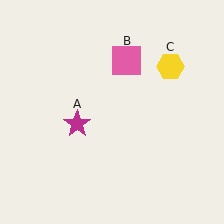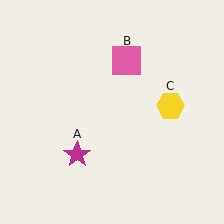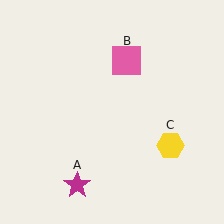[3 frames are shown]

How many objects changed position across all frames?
2 objects changed position: magenta star (object A), yellow hexagon (object C).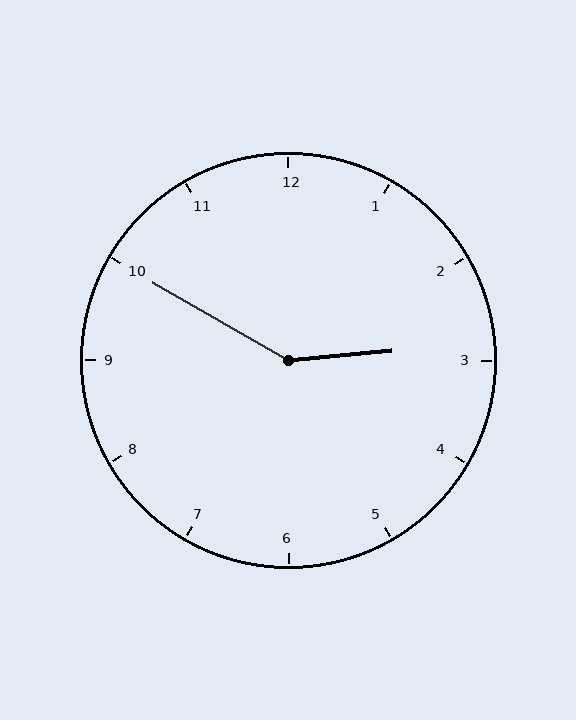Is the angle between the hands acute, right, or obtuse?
It is obtuse.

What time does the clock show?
2:50.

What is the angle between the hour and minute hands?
Approximately 145 degrees.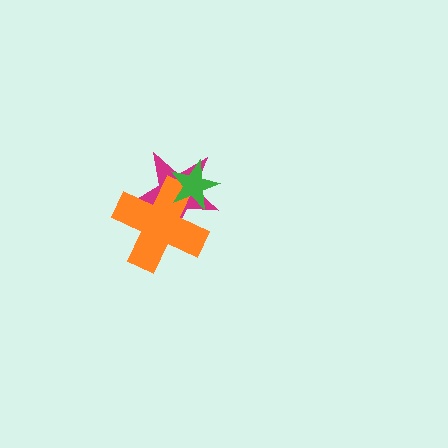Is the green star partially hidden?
No, no other shape covers it.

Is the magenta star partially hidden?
Yes, it is partially covered by another shape.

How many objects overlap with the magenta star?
2 objects overlap with the magenta star.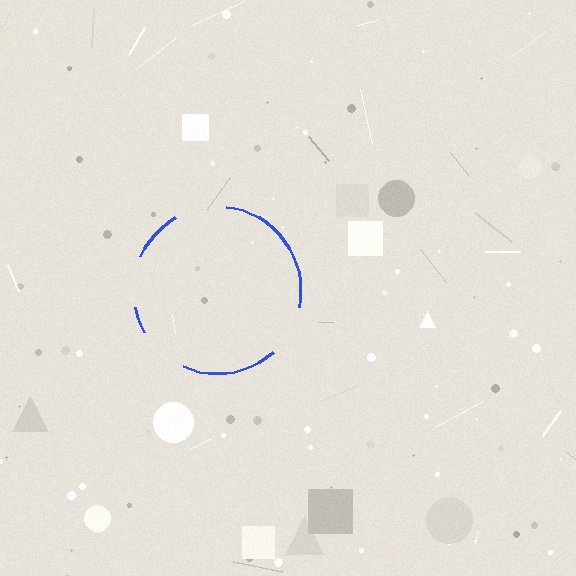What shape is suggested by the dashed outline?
The dashed outline suggests a circle.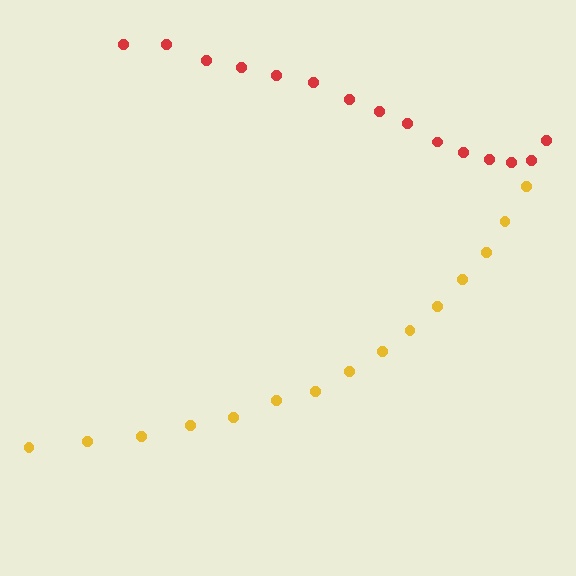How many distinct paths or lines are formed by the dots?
There are 2 distinct paths.